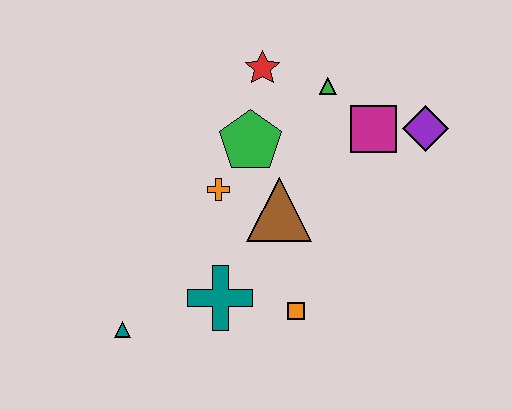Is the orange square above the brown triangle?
No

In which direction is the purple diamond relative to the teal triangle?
The purple diamond is to the right of the teal triangle.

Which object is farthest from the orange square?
The red star is farthest from the orange square.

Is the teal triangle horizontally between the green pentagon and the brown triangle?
No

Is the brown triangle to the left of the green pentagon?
No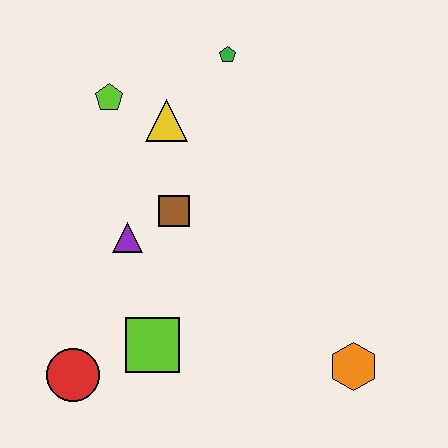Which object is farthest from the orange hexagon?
The lime pentagon is farthest from the orange hexagon.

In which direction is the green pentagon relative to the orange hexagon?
The green pentagon is above the orange hexagon.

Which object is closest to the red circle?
The lime square is closest to the red circle.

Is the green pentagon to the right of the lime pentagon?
Yes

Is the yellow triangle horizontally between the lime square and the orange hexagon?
Yes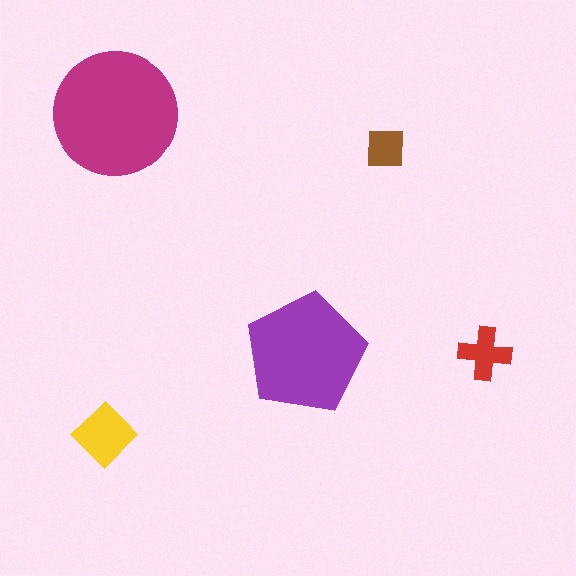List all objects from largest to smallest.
The magenta circle, the purple pentagon, the yellow diamond, the red cross, the brown square.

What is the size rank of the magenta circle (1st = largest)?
1st.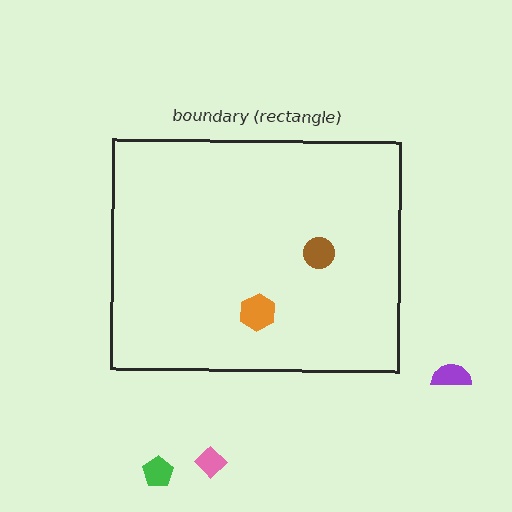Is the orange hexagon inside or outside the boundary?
Inside.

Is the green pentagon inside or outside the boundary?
Outside.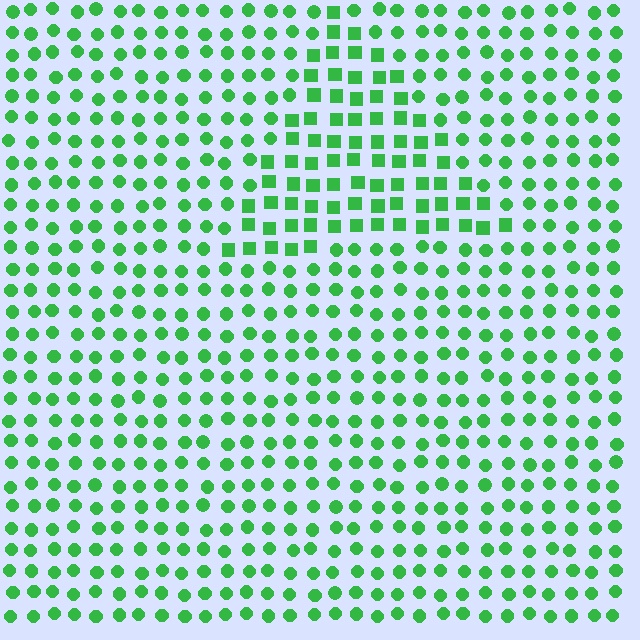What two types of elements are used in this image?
The image uses squares inside the triangle region and circles outside it.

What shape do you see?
I see a triangle.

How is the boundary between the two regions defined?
The boundary is defined by a change in element shape: squares inside vs. circles outside. All elements share the same color and spacing.